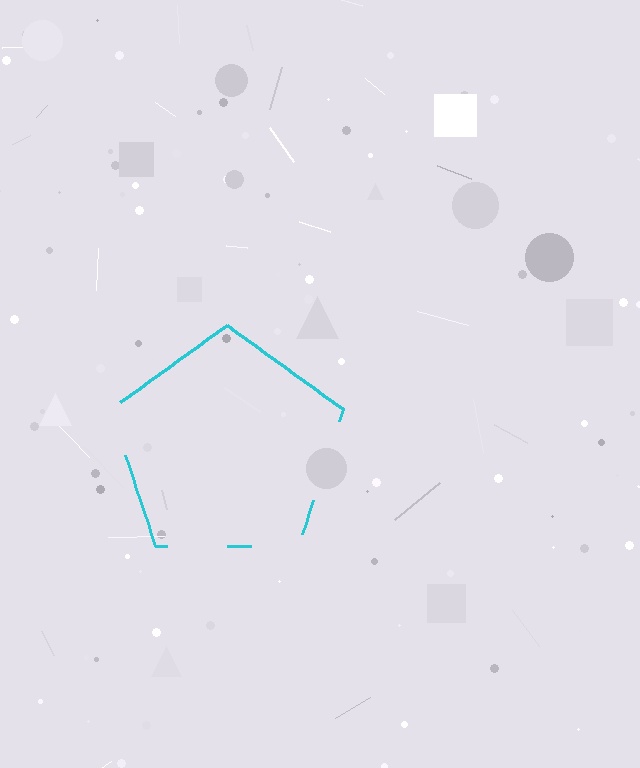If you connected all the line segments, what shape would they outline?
They would outline a pentagon.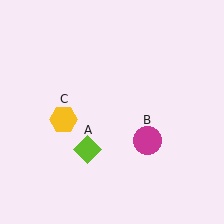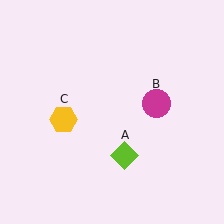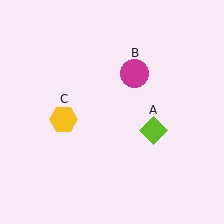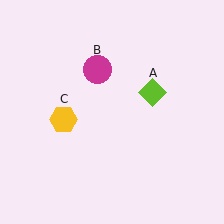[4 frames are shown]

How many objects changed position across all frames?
2 objects changed position: lime diamond (object A), magenta circle (object B).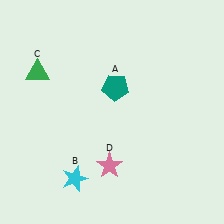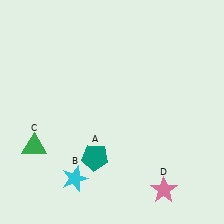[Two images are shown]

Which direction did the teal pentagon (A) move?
The teal pentagon (A) moved down.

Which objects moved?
The objects that moved are: the teal pentagon (A), the green triangle (C), the pink star (D).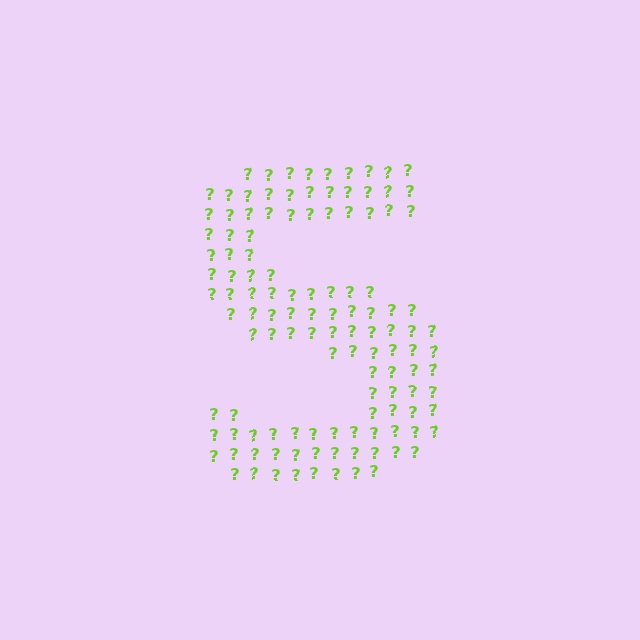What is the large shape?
The large shape is the letter S.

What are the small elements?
The small elements are question marks.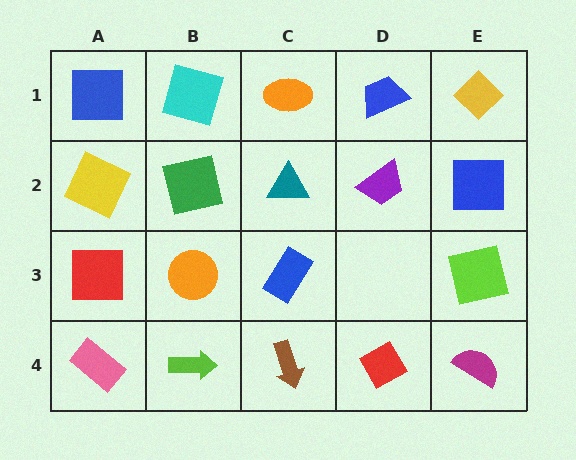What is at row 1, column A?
A blue square.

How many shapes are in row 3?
4 shapes.